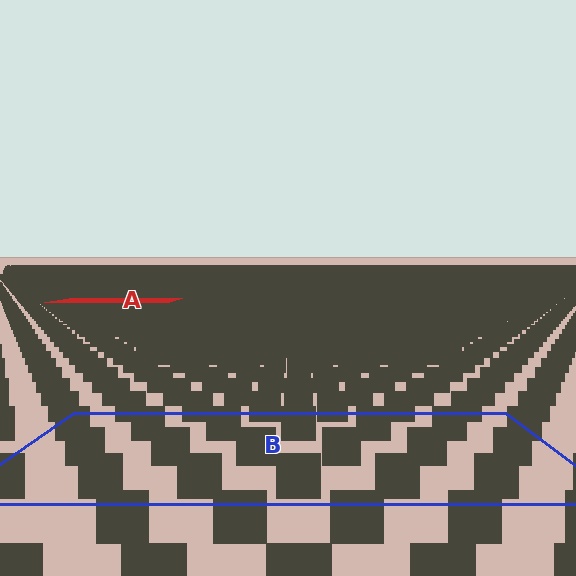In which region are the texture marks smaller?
The texture marks are smaller in region A, because it is farther away.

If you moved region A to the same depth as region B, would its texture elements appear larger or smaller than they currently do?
They would appear larger. At a closer depth, the same texture elements are projected at a bigger on-screen size.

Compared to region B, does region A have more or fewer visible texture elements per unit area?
Region A has more texture elements per unit area — they are packed more densely because it is farther away.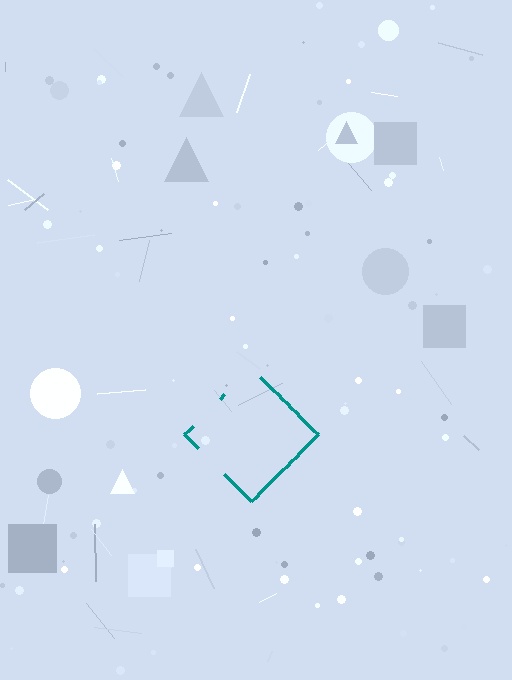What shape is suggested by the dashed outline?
The dashed outline suggests a diamond.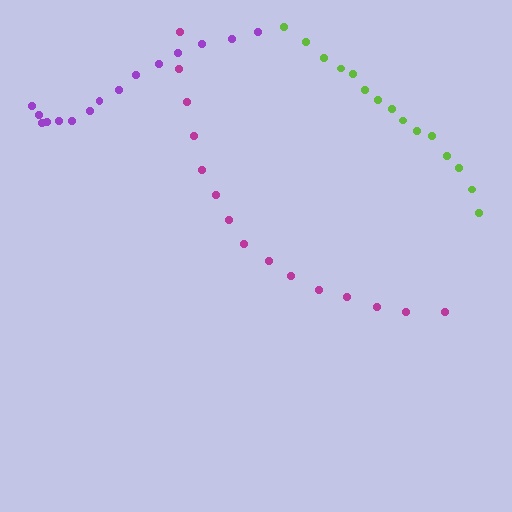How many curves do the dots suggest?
There are 3 distinct paths.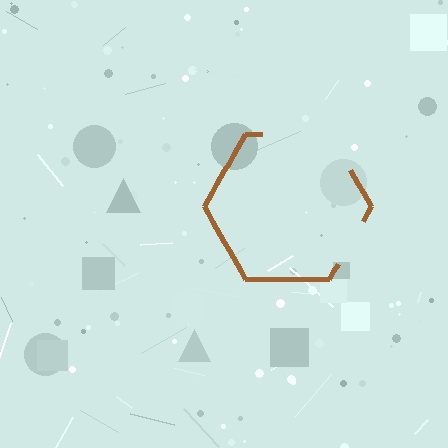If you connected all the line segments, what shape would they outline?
They would outline a hexagon.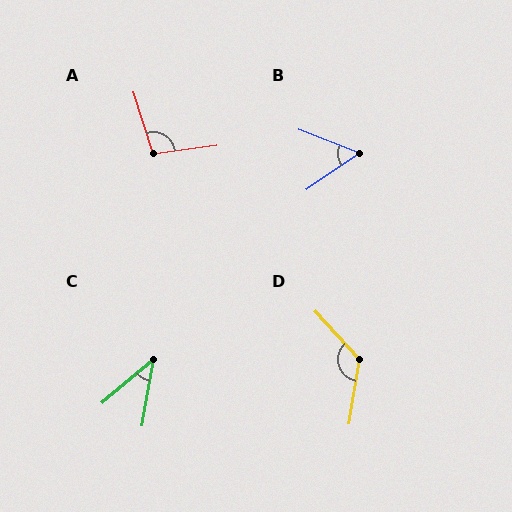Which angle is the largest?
D, at approximately 128 degrees.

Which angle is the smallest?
C, at approximately 40 degrees.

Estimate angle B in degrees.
Approximately 55 degrees.